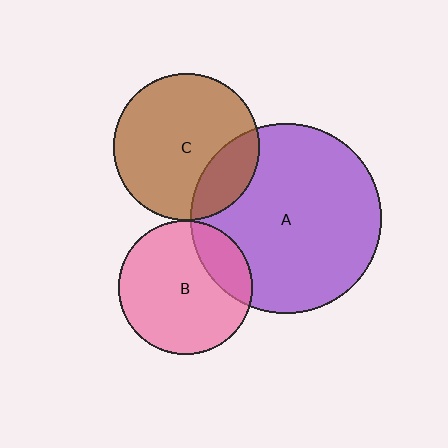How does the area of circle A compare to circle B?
Approximately 2.0 times.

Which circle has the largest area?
Circle A (purple).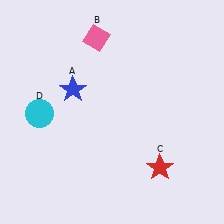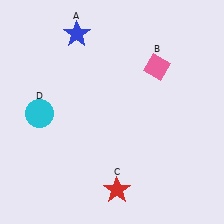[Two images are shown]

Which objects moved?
The objects that moved are: the blue star (A), the pink diamond (B), the red star (C).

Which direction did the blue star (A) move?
The blue star (A) moved up.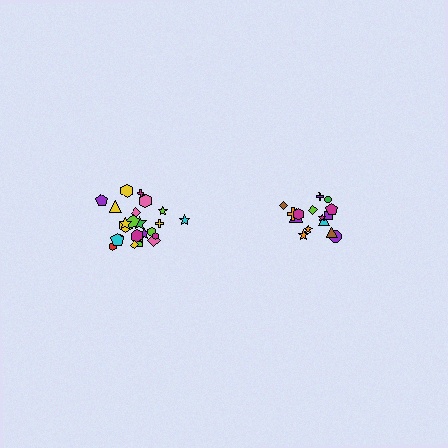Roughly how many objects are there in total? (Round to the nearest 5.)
Roughly 40 objects in total.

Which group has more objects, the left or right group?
The left group.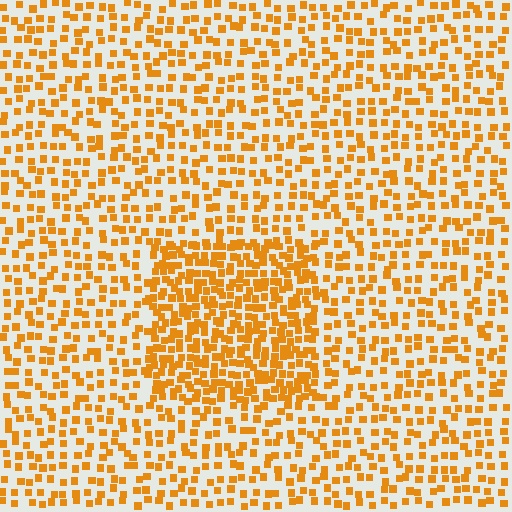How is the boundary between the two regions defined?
The boundary is defined by a change in element density (approximately 2.0x ratio). All elements are the same color, size, and shape.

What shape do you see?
I see a rectangle.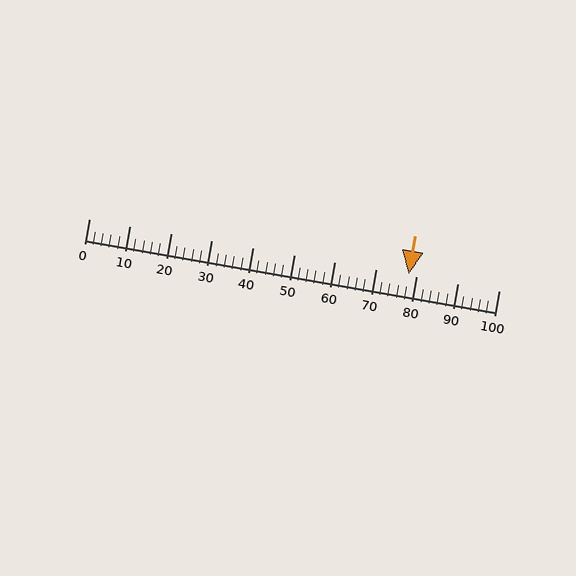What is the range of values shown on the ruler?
The ruler shows values from 0 to 100.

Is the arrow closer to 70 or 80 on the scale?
The arrow is closer to 80.